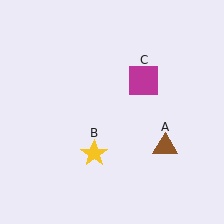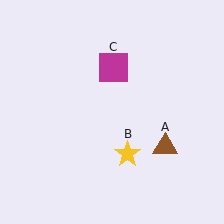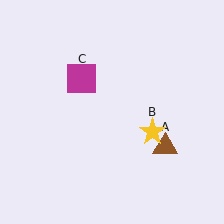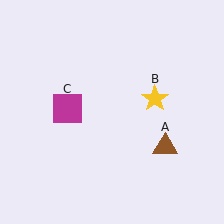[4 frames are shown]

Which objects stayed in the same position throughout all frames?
Brown triangle (object A) remained stationary.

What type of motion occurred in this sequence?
The yellow star (object B), magenta square (object C) rotated counterclockwise around the center of the scene.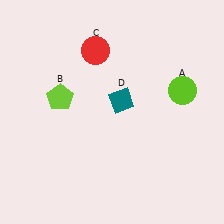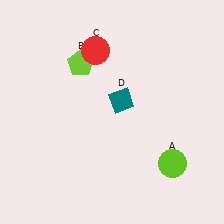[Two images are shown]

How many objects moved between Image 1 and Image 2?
2 objects moved between the two images.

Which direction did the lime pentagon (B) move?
The lime pentagon (B) moved up.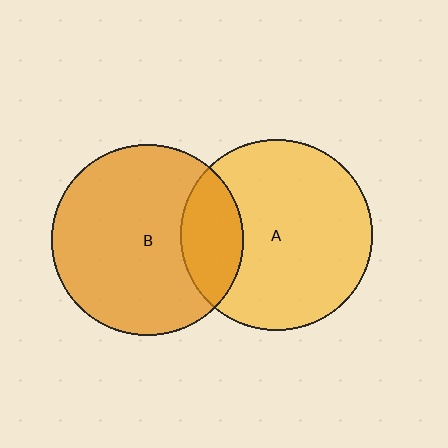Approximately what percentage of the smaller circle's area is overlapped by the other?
Approximately 20%.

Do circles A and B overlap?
Yes.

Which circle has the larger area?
Circle B (orange).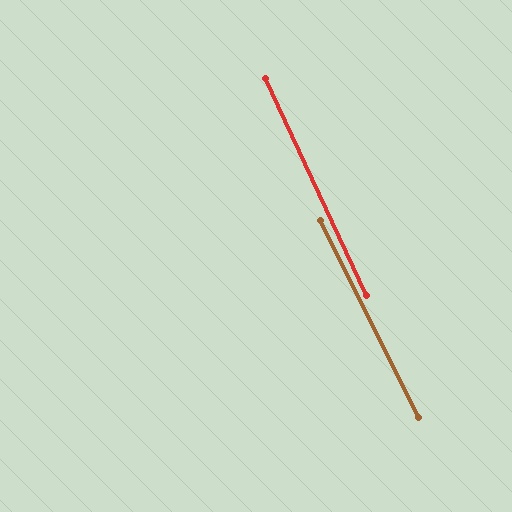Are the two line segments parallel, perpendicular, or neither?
Parallel — their directions differ by only 1.3°.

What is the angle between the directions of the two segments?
Approximately 1 degree.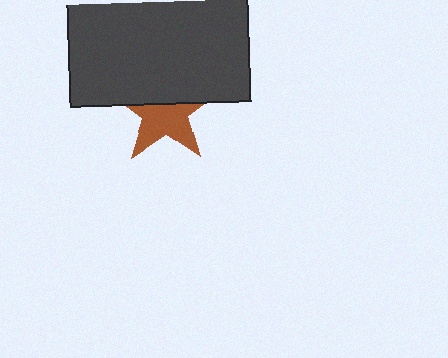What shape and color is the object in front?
The object in front is a dark gray rectangle.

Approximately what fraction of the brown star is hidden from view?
Roughly 46% of the brown star is hidden behind the dark gray rectangle.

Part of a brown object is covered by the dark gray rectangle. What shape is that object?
It is a star.